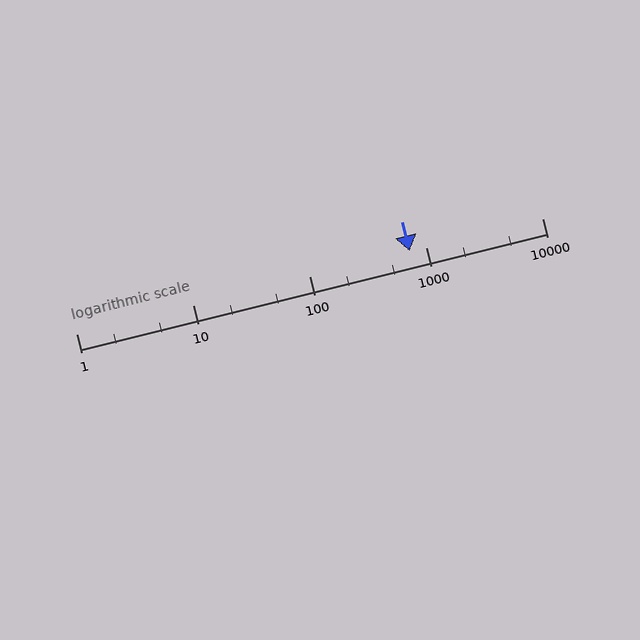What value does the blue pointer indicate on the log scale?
The pointer indicates approximately 730.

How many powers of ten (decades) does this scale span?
The scale spans 4 decades, from 1 to 10000.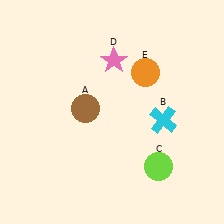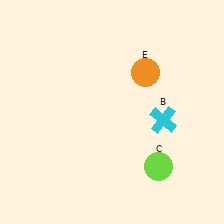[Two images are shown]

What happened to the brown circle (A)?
The brown circle (A) was removed in Image 2. It was in the top-left area of Image 1.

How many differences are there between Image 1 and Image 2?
There are 2 differences between the two images.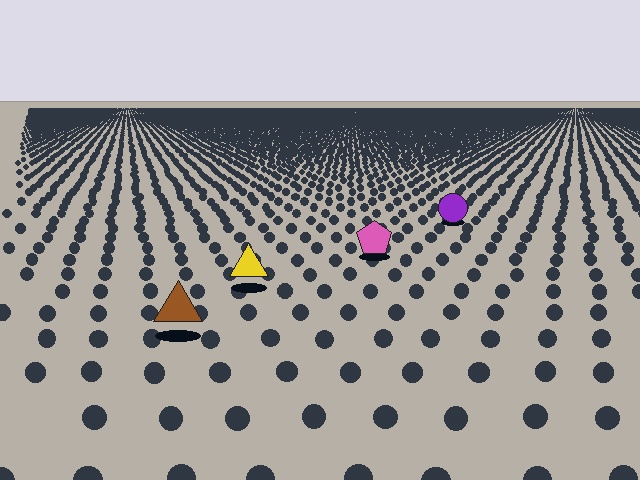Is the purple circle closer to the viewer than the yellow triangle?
No. The yellow triangle is closer — you can tell from the texture gradient: the ground texture is coarser near it.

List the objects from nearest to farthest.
From nearest to farthest: the brown triangle, the yellow triangle, the pink pentagon, the purple circle.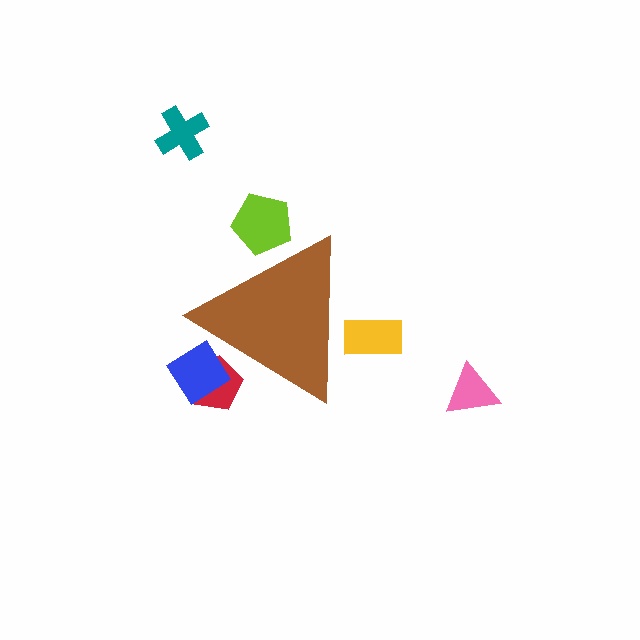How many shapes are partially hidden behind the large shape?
4 shapes are partially hidden.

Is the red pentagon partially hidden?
Yes, the red pentagon is partially hidden behind the brown triangle.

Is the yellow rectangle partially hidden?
Yes, the yellow rectangle is partially hidden behind the brown triangle.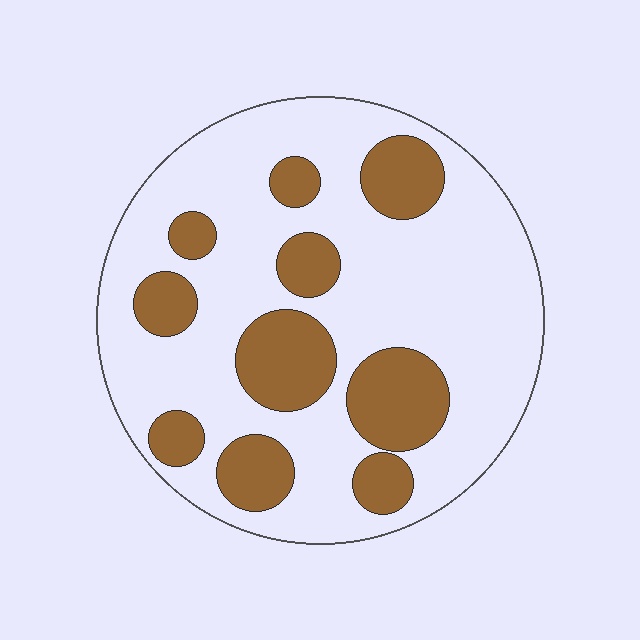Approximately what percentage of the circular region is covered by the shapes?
Approximately 30%.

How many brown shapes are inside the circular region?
10.